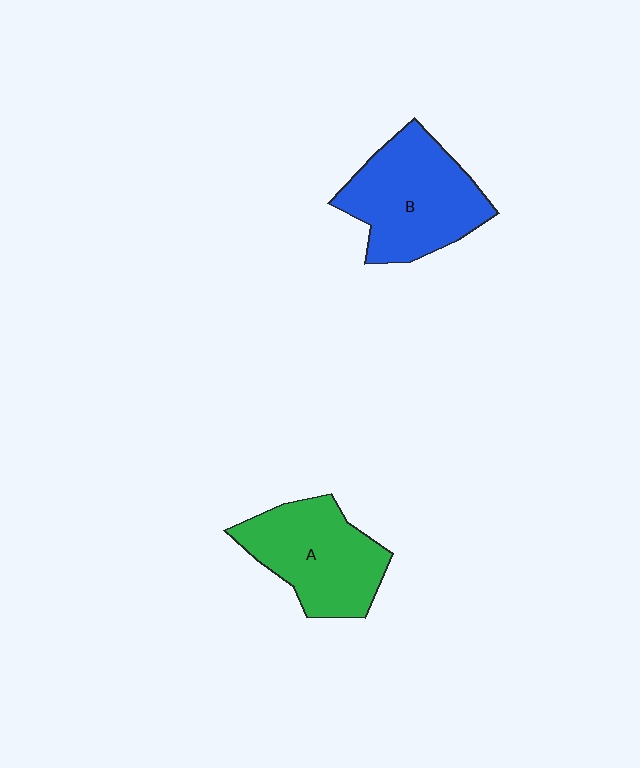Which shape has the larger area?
Shape B (blue).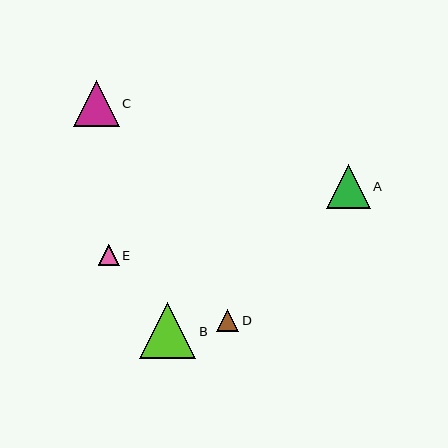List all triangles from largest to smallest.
From largest to smallest: B, C, A, D, E.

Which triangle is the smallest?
Triangle E is the smallest with a size of approximately 21 pixels.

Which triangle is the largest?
Triangle B is the largest with a size of approximately 56 pixels.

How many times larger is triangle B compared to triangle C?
Triangle B is approximately 1.2 times the size of triangle C.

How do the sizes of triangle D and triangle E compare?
Triangle D and triangle E are approximately the same size.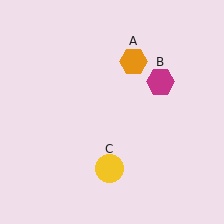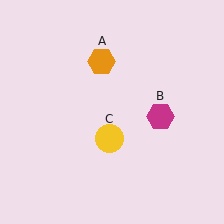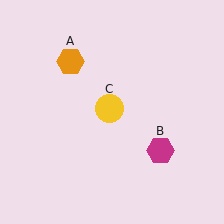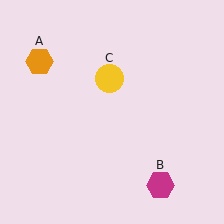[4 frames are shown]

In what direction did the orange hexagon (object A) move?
The orange hexagon (object A) moved left.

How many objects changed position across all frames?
3 objects changed position: orange hexagon (object A), magenta hexagon (object B), yellow circle (object C).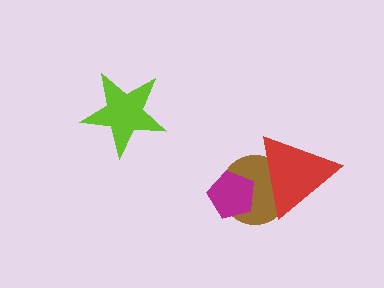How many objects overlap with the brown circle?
2 objects overlap with the brown circle.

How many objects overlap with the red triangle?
1 object overlaps with the red triangle.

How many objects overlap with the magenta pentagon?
1 object overlaps with the magenta pentagon.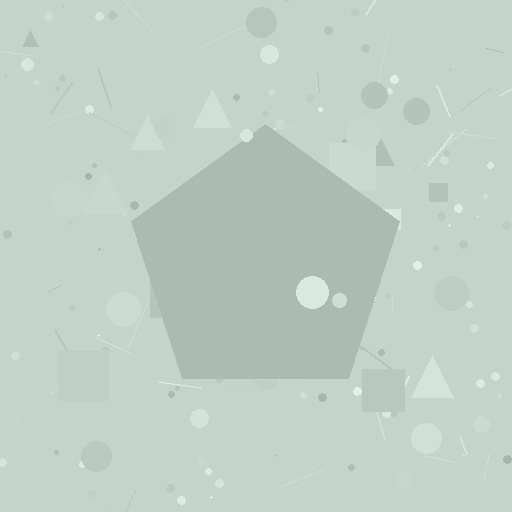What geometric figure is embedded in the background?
A pentagon is embedded in the background.